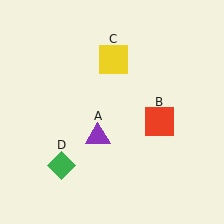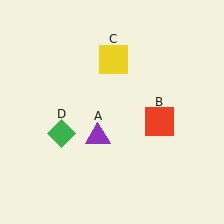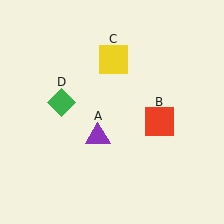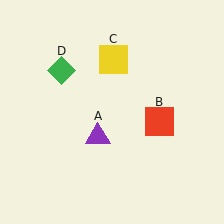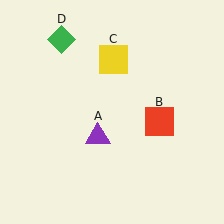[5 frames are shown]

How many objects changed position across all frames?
1 object changed position: green diamond (object D).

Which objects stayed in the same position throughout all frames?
Purple triangle (object A) and red square (object B) and yellow square (object C) remained stationary.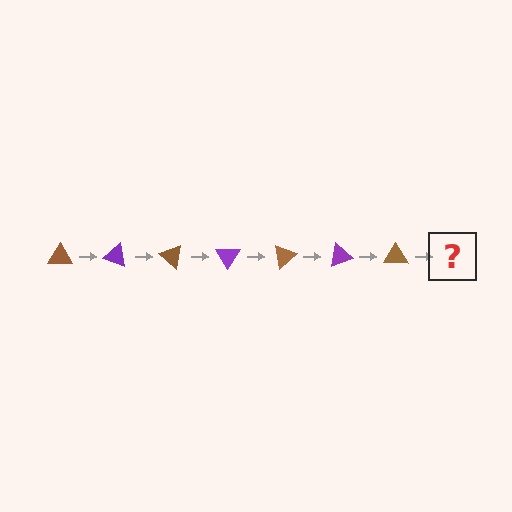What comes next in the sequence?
The next element should be a purple triangle, rotated 140 degrees from the start.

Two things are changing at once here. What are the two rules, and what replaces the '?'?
The two rules are that it rotates 20 degrees each step and the color cycles through brown and purple. The '?' should be a purple triangle, rotated 140 degrees from the start.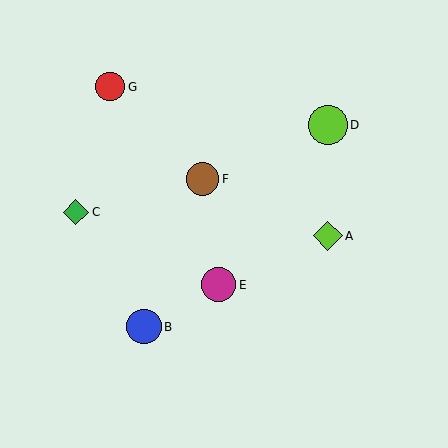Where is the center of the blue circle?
The center of the blue circle is at (144, 327).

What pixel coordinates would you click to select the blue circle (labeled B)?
Click at (144, 327) to select the blue circle B.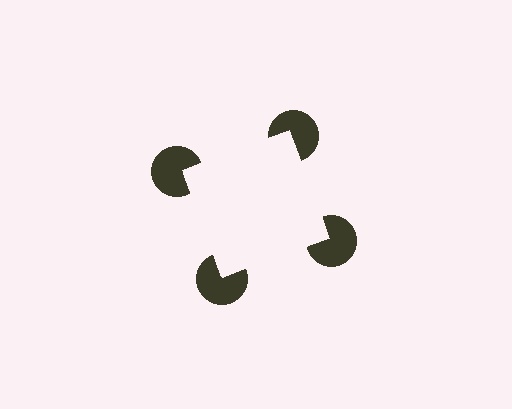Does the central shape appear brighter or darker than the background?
It typically appears slightly brighter than the background, even though no actual brightness change is drawn.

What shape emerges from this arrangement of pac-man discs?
An illusory square — its edges are inferred from the aligned wedge cuts in the pac-man discs, not physically drawn.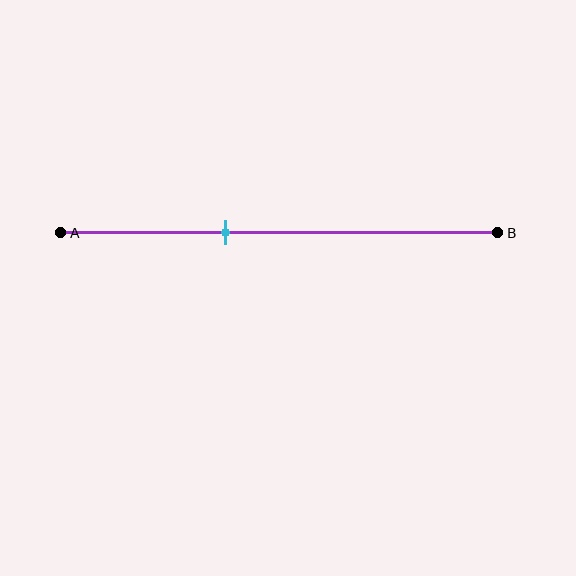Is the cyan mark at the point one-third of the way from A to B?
No, the mark is at about 40% from A, not at the 33% one-third point.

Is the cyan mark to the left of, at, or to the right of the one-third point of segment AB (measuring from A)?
The cyan mark is to the right of the one-third point of segment AB.